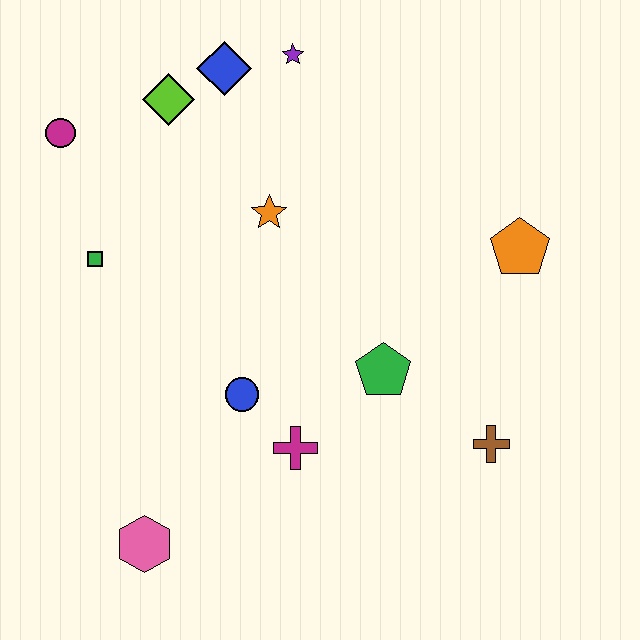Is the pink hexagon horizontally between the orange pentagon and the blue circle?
No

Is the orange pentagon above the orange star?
No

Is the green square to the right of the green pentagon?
No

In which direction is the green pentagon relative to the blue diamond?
The green pentagon is below the blue diamond.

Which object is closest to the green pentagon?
The magenta cross is closest to the green pentagon.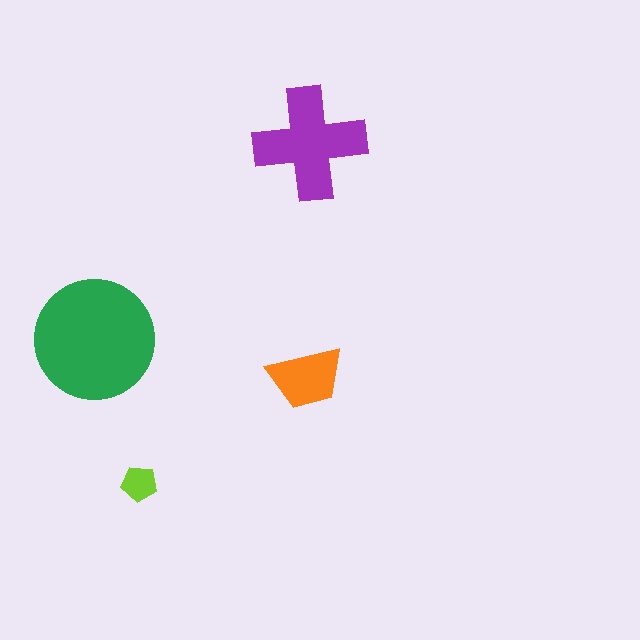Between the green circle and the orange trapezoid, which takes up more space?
The green circle.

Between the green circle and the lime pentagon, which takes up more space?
The green circle.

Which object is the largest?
The green circle.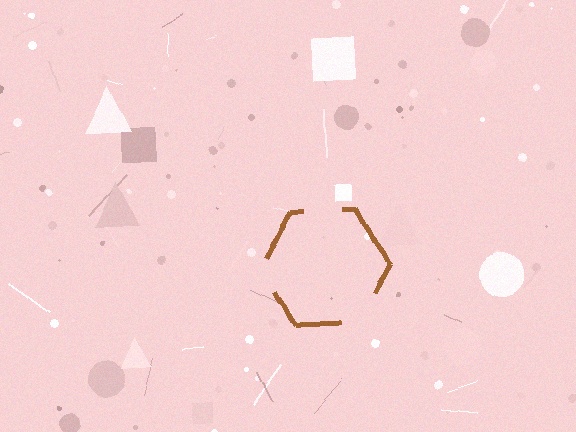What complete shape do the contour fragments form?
The contour fragments form a hexagon.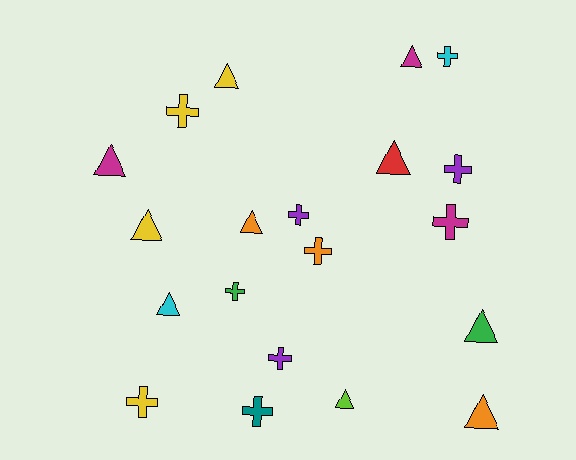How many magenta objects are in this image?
There are 3 magenta objects.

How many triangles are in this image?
There are 10 triangles.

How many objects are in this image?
There are 20 objects.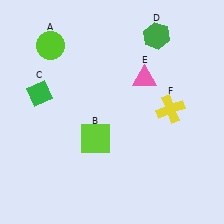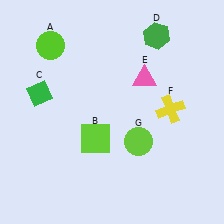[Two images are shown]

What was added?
A lime circle (G) was added in Image 2.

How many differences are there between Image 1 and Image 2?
There is 1 difference between the two images.